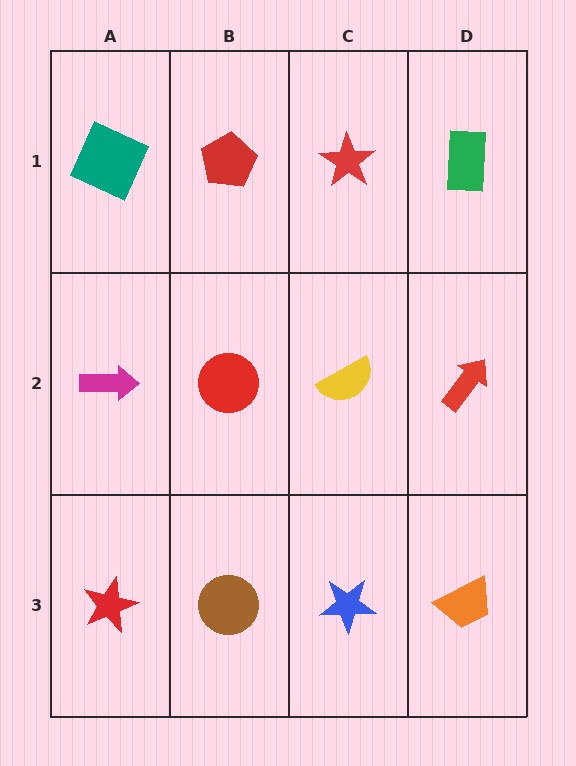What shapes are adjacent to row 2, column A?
A teal square (row 1, column A), a red star (row 3, column A), a red circle (row 2, column B).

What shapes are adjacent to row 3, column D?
A red arrow (row 2, column D), a blue star (row 3, column C).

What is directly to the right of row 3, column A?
A brown circle.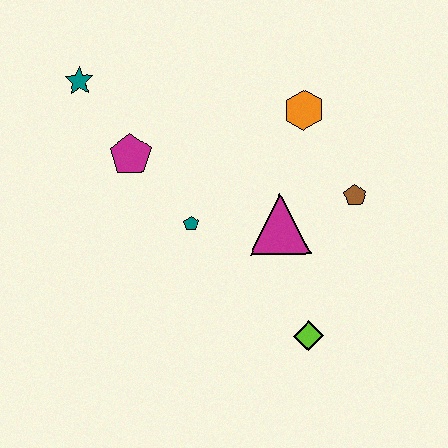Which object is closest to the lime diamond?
The magenta triangle is closest to the lime diamond.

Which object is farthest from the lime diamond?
The teal star is farthest from the lime diamond.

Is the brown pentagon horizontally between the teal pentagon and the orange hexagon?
No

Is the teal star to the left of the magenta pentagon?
Yes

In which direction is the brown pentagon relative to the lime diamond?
The brown pentagon is above the lime diamond.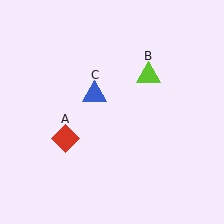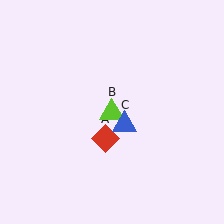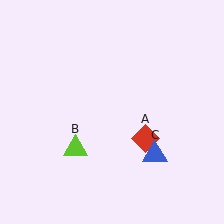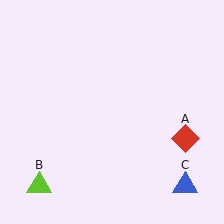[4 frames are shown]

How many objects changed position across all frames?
3 objects changed position: red diamond (object A), lime triangle (object B), blue triangle (object C).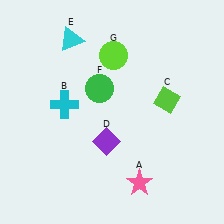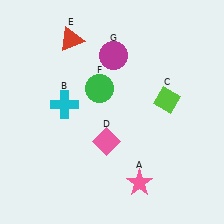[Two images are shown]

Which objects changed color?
D changed from purple to pink. E changed from cyan to red. G changed from lime to magenta.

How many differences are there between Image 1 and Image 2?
There are 3 differences between the two images.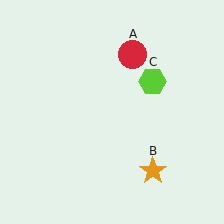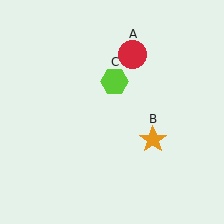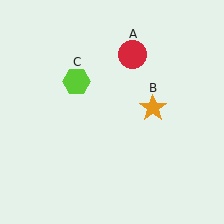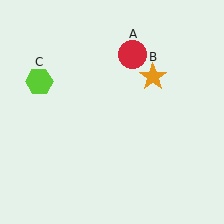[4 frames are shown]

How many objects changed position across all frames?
2 objects changed position: orange star (object B), lime hexagon (object C).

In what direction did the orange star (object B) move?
The orange star (object B) moved up.